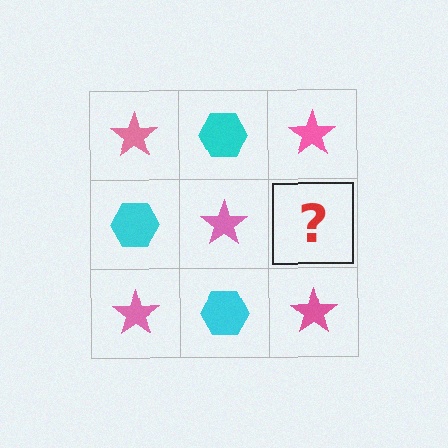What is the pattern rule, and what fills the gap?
The rule is that it alternates pink star and cyan hexagon in a checkerboard pattern. The gap should be filled with a cyan hexagon.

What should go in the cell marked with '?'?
The missing cell should contain a cyan hexagon.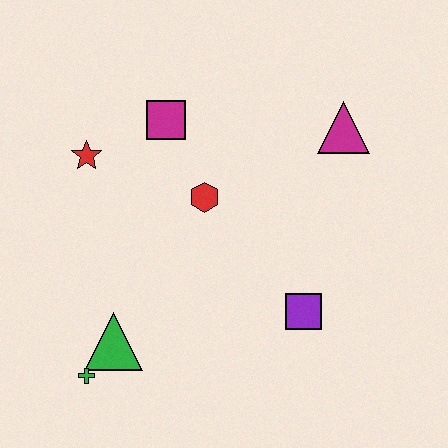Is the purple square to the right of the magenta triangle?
No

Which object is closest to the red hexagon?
The magenta square is closest to the red hexagon.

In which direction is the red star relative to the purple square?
The red star is to the left of the purple square.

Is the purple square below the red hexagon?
Yes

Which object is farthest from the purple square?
The red star is farthest from the purple square.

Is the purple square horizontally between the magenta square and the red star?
No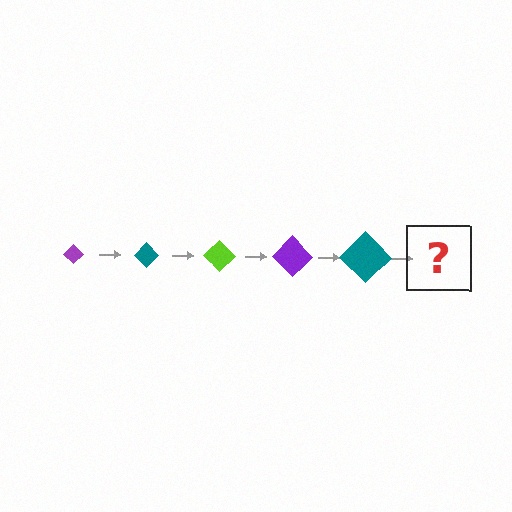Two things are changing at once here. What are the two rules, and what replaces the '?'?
The two rules are that the diamond grows larger each step and the color cycles through purple, teal, and lime. The '?' should be a lime diamond, larger than the previous one.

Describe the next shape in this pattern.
It should be a lime diamond, larger than the previous one.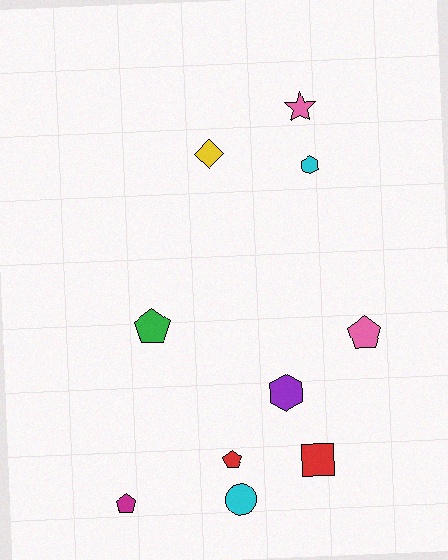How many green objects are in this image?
There is 1 green object.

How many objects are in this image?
There are 10 objects.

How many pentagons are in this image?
There are 4 pentagons.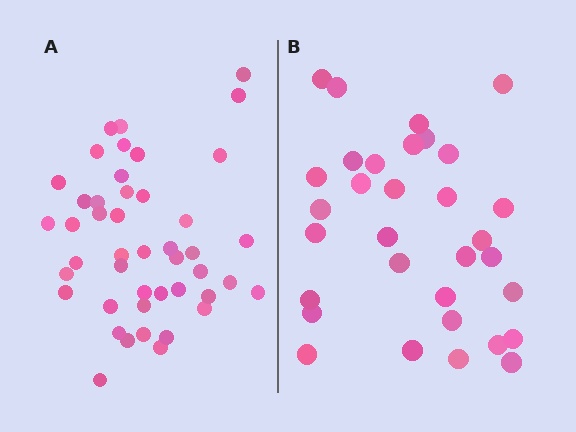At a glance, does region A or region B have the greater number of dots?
Region A (the left region) has more dots.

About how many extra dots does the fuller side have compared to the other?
Region A has approximately 15 more dots than region B.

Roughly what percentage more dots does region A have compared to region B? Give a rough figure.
About 40% more.